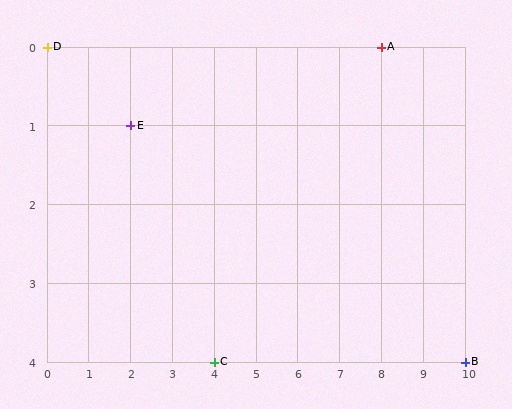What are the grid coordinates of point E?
Point E is at grid coordinates (2, 1).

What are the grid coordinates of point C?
Point C is at grid coordinates (4, 4).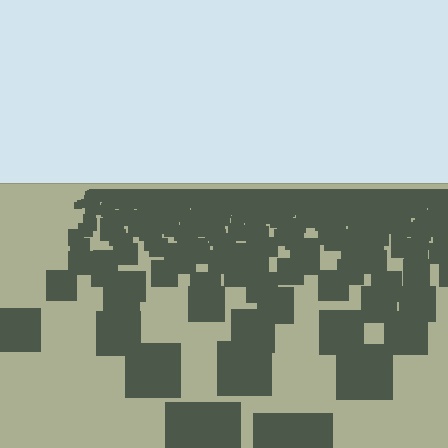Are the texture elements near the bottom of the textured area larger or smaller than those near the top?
Larger. Near the bottom, elements are closer to the viewer and appear at a bigger on-screen size.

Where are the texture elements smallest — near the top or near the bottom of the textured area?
Near the top.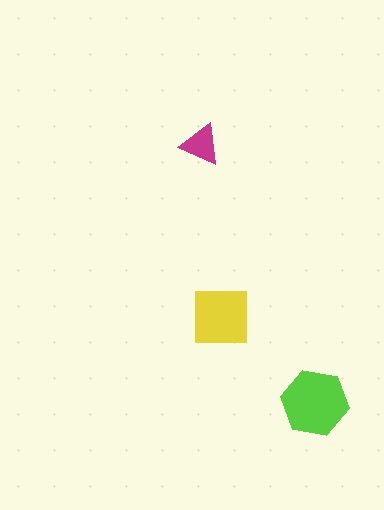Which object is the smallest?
The magenta triangle.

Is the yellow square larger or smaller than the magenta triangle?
Larger.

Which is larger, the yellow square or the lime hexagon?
The lime hexagon.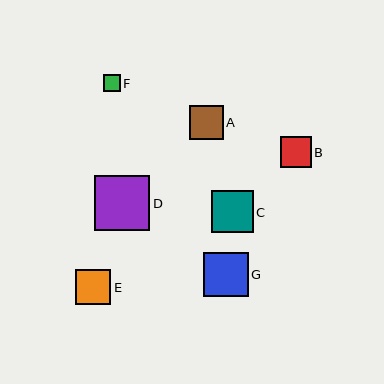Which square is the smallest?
Square F is the smallest with a size of approximately 17 pixels.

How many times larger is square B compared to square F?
Square B is approximately 1.8 times the size of square F.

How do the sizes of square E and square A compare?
Square E and square A are approximately the same size.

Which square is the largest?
Square D is the largest with a size of approximately 55 pixels.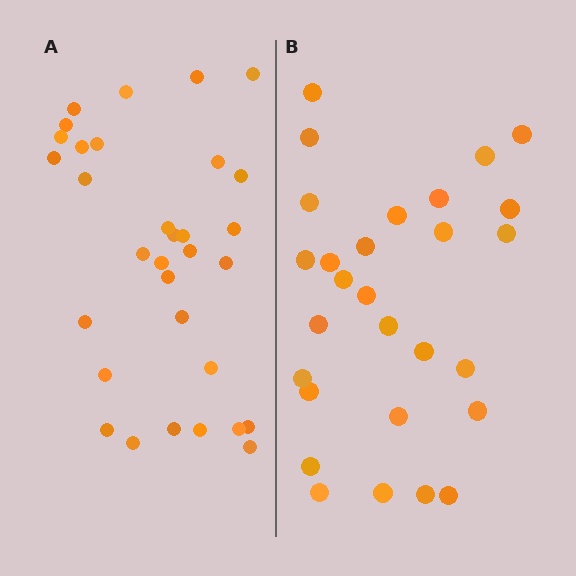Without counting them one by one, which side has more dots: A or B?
Region A (the left region) has more dots.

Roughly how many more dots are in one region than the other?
Region A has about 4 more dots than region B.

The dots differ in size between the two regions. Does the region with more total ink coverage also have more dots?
No. Region B has more total ink coverage because its dots are larger, but region A actually contains more individual dots. Total area can be misleading — the number of items is what matters here.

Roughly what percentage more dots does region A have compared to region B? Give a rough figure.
About 15% more.